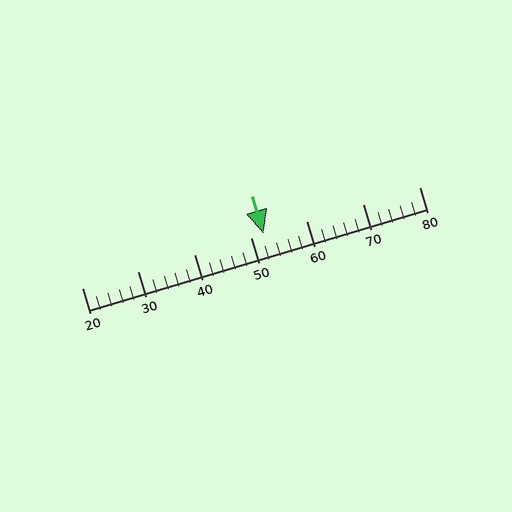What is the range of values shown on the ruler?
The ruler shows values from 20 to 80.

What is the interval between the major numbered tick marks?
The major tick marks are spaced 10 units apart.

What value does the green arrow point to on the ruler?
The green arrow points to approximately 52.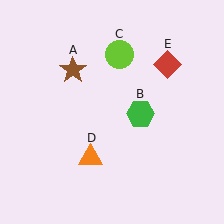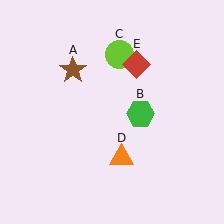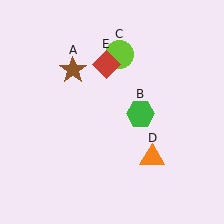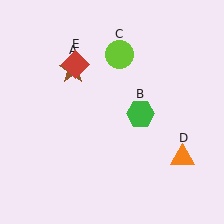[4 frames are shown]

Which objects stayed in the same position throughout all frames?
Brown star (object A) and green hexagon (object B) and lime circle (object C) remained stationary.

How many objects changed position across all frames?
2 objects changed position: orange triangle (object D), red diamond (object E).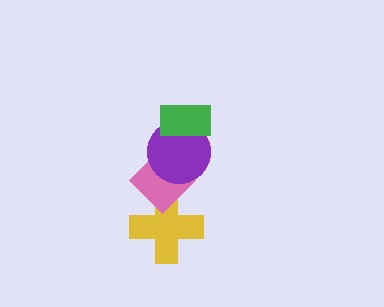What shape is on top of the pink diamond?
The purple circle is on top of the pink diamond.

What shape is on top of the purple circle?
The green rectangle is on top of the purple circle.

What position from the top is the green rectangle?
The green rectangle is 1st from the top.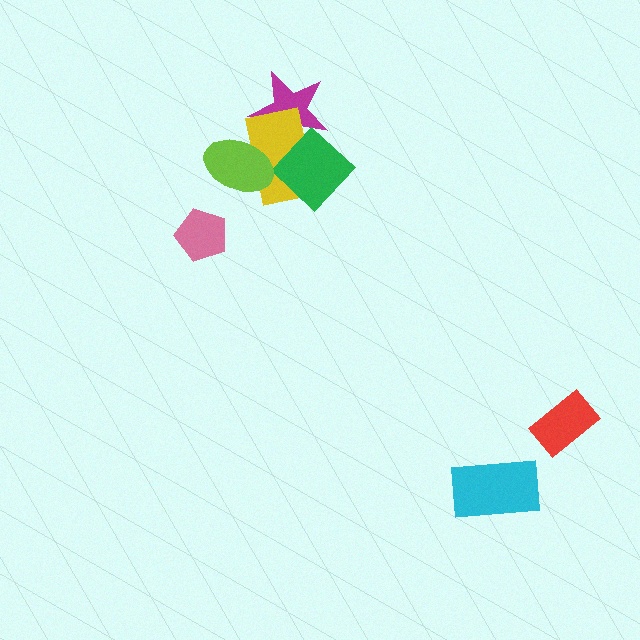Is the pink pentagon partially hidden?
No, no other shape covers it.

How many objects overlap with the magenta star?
2 objects overlap with the magenta star.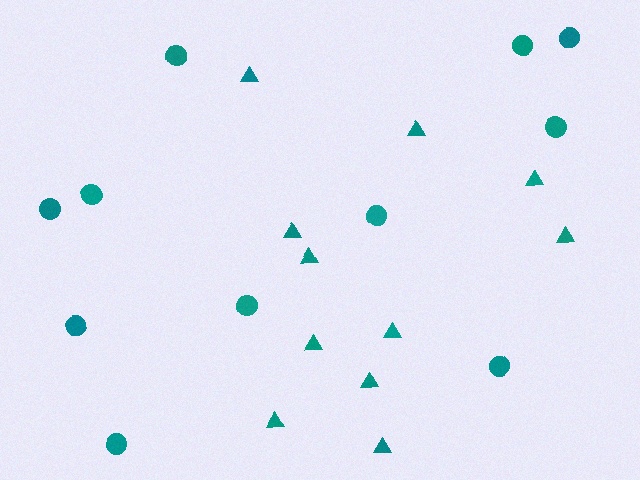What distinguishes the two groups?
There are 2 groups: one group of circles (11) and one group of triangles (11).